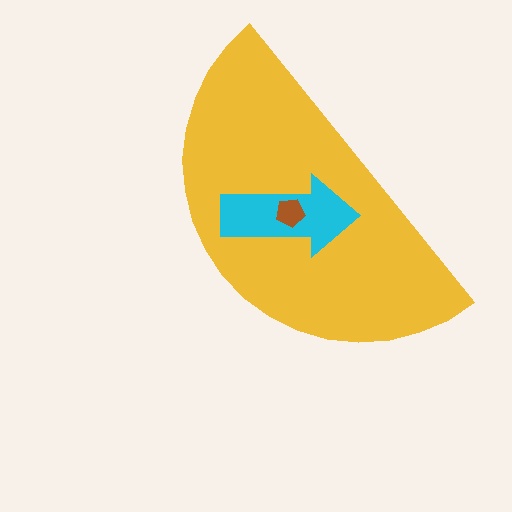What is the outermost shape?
The yellow semicircle.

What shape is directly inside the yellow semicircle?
The cyan arrow.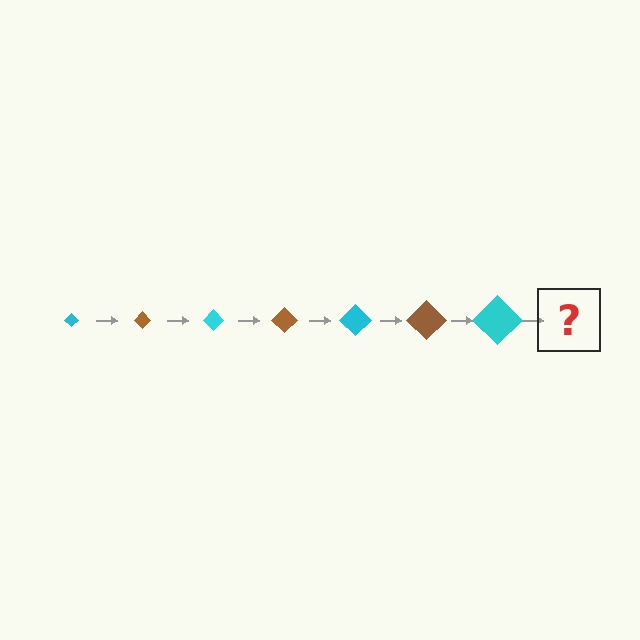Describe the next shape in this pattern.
It should be a brown diamond, larger than the previous one.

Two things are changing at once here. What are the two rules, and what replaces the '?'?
The two rules are that the diamond grows larger each step and the color cycles through cyan and brown. The '?' should be a brown diamond, larger than the previous one.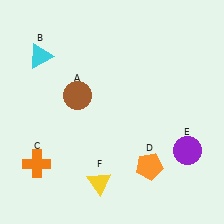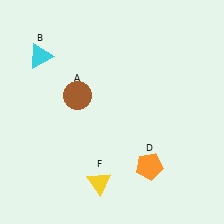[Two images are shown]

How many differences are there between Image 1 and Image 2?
There are 2 differences between the two images.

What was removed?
The purple circle (E), the orange cross (C) were removed in Image 2.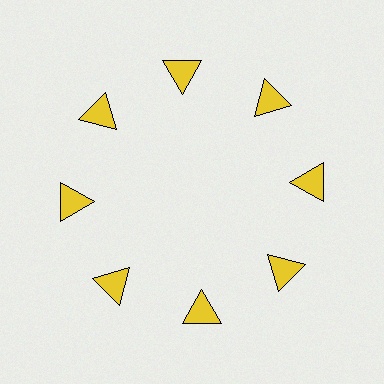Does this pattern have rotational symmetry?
Yes, this pattern has 8-fold rotational symmetry. It looks the same after rotating 45 degrees around the center.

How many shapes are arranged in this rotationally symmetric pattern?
There are 8 shapes, arranged in 8 groups of 1.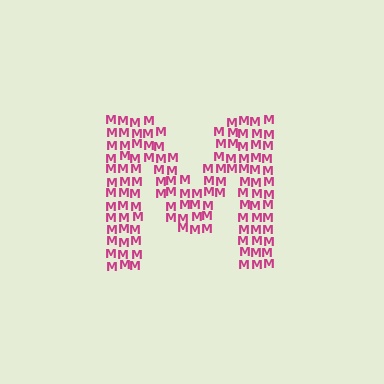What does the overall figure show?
The overall figure shows the letter M.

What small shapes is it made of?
It is made of small letter M's.